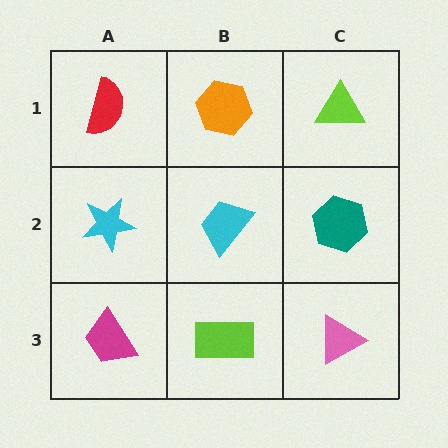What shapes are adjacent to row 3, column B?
A cyan trapezoid (row 2, column B), a magenta trapezoid (row 3, column A), a pink triangle (row 3, column C).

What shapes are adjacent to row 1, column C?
A teal hexagon (row 2, column C), an orange hexagon (row 1, column B).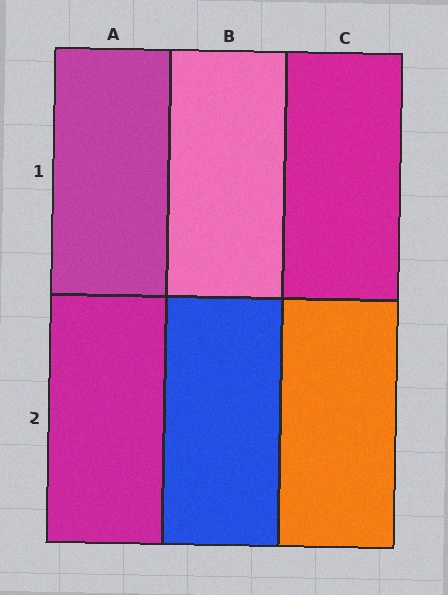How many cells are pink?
1 cell is pink.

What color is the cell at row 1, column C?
Magenta.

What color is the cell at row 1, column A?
Magenta.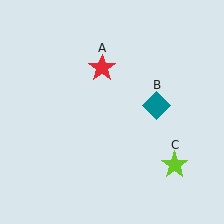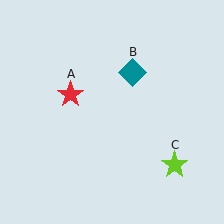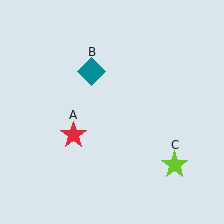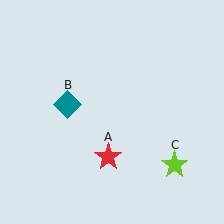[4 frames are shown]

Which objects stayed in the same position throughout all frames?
Lime star (object C) remained stationary.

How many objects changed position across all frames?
2 objects changed position: red star (object A), teal diamond (object B).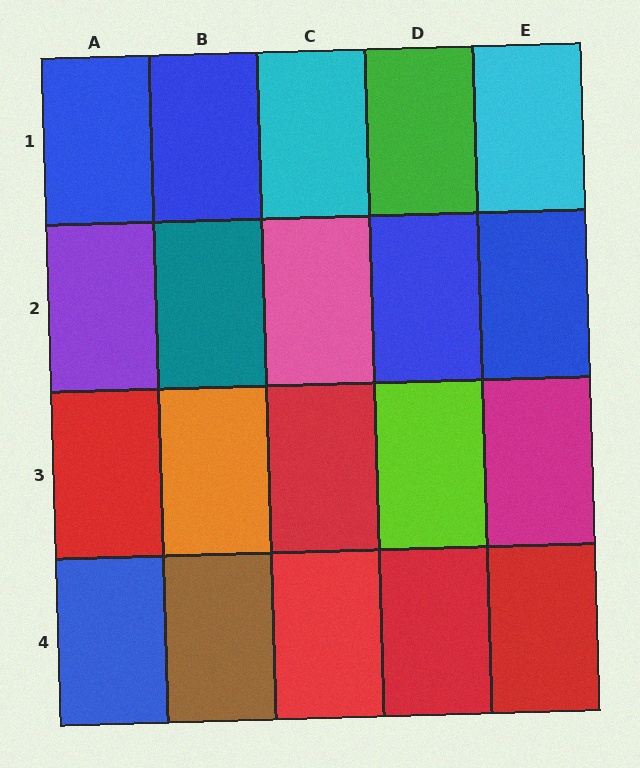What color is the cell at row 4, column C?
Red.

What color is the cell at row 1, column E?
Cyan.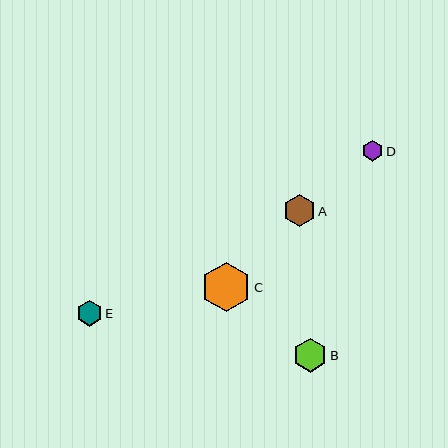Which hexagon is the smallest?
Hexagon D is the smallest with a size of approximately 21 pixels.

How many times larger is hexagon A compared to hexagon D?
Hexagon A is approximately 1.5 times the size of hexagon D.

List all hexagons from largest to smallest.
From largest to smallest: C, B, A, E, D.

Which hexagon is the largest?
Hexagon C is the largest with a size of approximately 49 pixels.